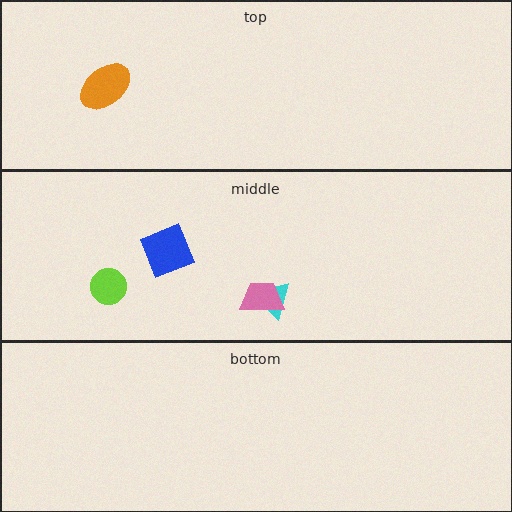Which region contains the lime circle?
The middle region.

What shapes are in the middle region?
The cyan triangle, the pink trapezoid, the lime circle, the blue diamond.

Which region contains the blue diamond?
The middle region.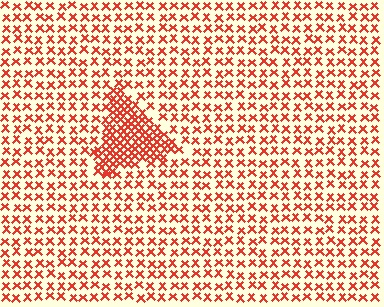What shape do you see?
I see a triangle.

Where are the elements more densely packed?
The elements are more densely packed inside the triangle boundary.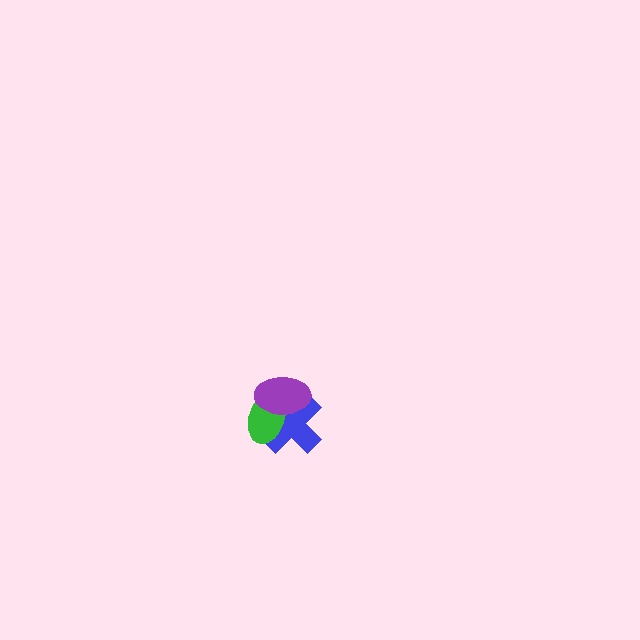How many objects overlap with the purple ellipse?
2 objects overlap with the purple ellipse.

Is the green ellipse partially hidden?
Yes, it is partially covered by another shape.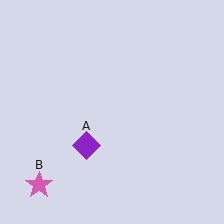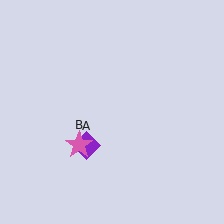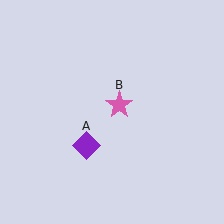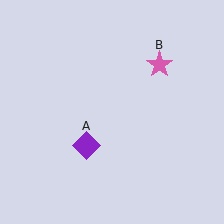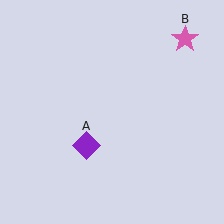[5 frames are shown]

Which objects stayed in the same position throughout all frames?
Purple diamond (object A) remained stationary.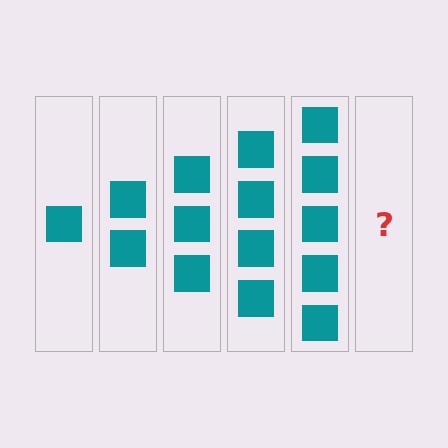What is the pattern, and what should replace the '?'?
The pattern is that each step adds one more square. The '?' should be 6 squares.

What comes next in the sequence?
The next element should be 6 squares.